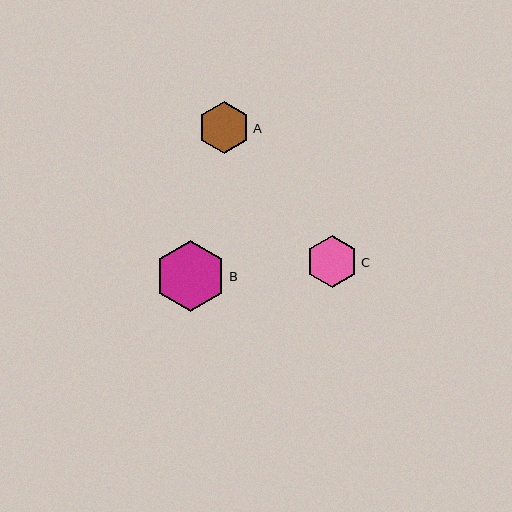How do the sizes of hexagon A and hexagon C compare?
Hexagon A and hexagon C are approximately the same size.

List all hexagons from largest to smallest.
From largest to smallest: B, A, C.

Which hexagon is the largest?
Hexagon B is the largest with a size of approximately 71 pixels.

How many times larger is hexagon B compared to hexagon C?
Hexagon B is approximately 1.4 times the size of hexagon C.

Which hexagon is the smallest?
Hexagon C is the smallest with a size of approximately 52 pixels.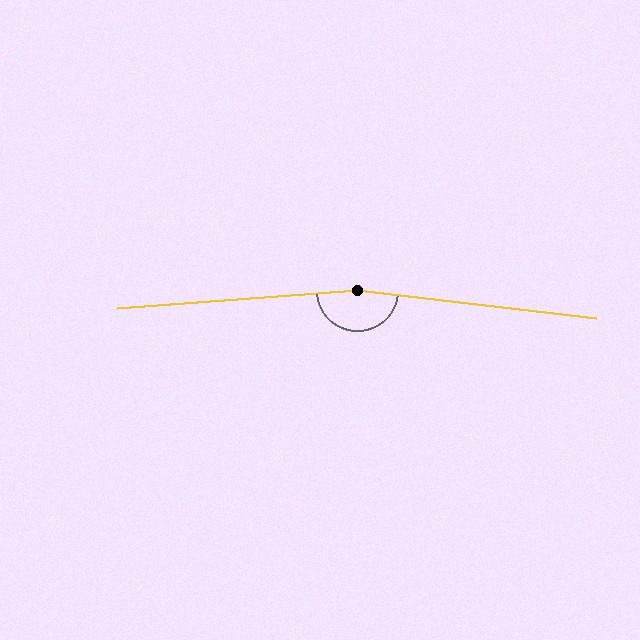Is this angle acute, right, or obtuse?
It is obtuse.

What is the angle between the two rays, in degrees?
Approximately 169 degrees.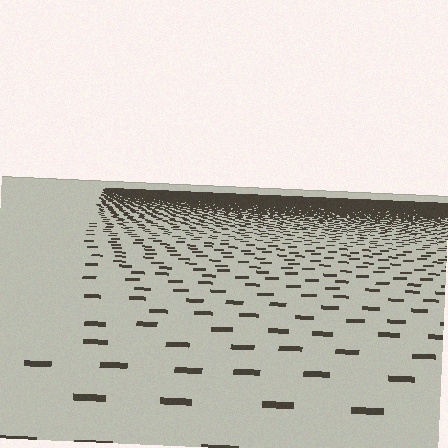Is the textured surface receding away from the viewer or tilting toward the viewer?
The surface is receding away from the viewer. Texture elements get smaller and denser toward the top.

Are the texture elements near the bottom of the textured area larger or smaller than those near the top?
Larger. Near the bottom, elements are closer to the viewer and appear at a bigger on-screen size.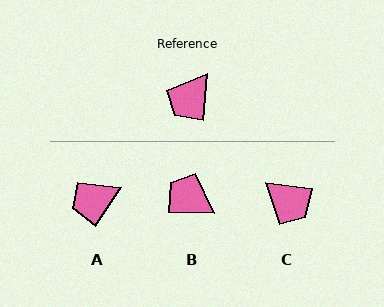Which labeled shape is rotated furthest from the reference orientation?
C, about 87 degrees away.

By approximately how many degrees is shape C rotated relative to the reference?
Approximately 87 degrees counter-clockwise.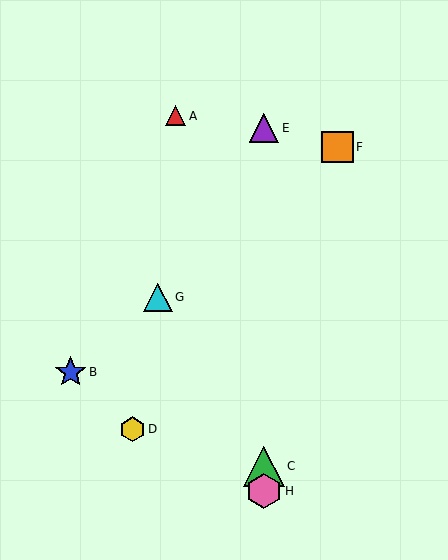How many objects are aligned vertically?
3 objects (C, E, H) are aligned vertically.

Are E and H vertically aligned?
Yes, both are at x≈264.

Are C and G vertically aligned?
No, C is at x≈264 and G is at x≈158.